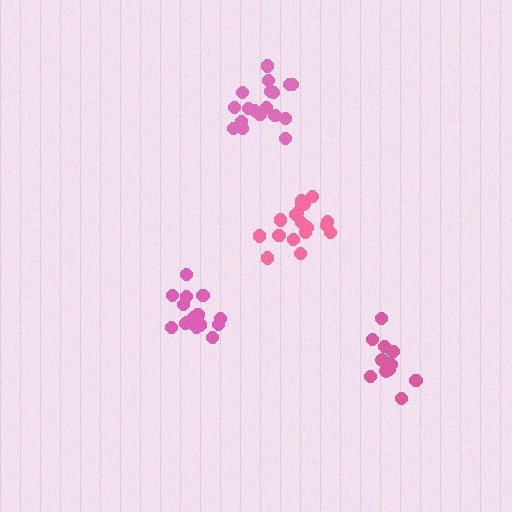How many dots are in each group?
Group 1: 17 dots, Group 2: 18 dots, Group 3: 18 dots, Group 4: 12 dots (65 total).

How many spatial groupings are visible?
There are 4 spatial groupings.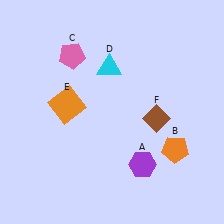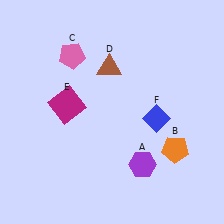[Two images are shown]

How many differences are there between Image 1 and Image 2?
There are 3 differences between the two images.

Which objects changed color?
D changed from cyan to brown. E changed from orange to magenta. F changed from brown to blue.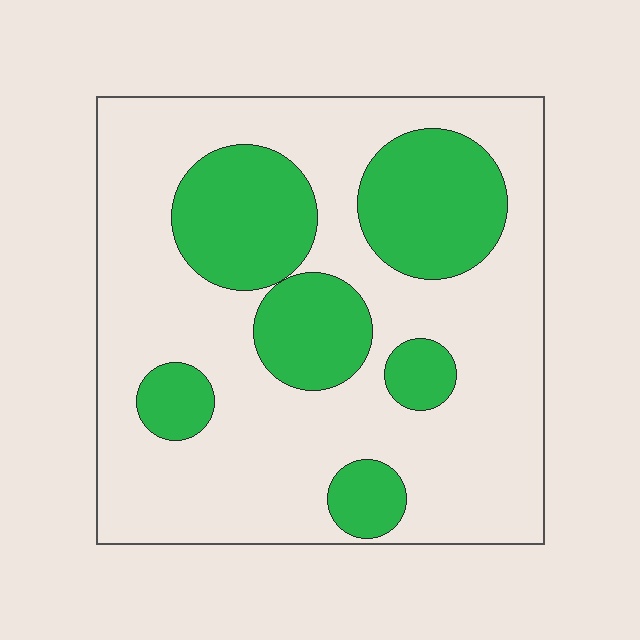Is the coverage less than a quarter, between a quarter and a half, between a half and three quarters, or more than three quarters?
Between a quarter and a half.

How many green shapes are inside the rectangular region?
6.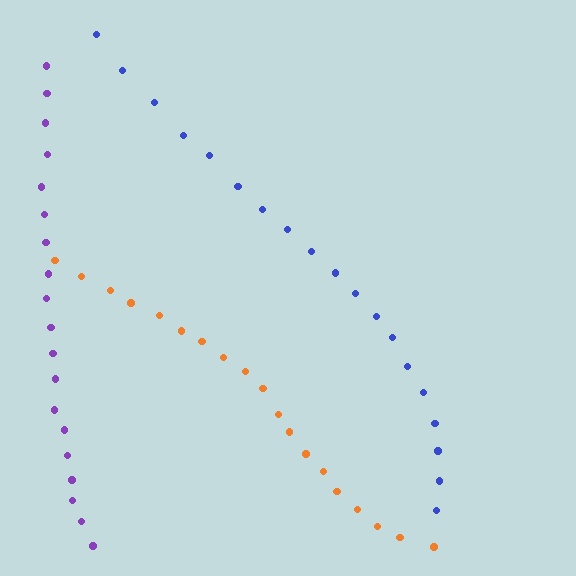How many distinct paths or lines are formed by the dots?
There are 3 distinct paths.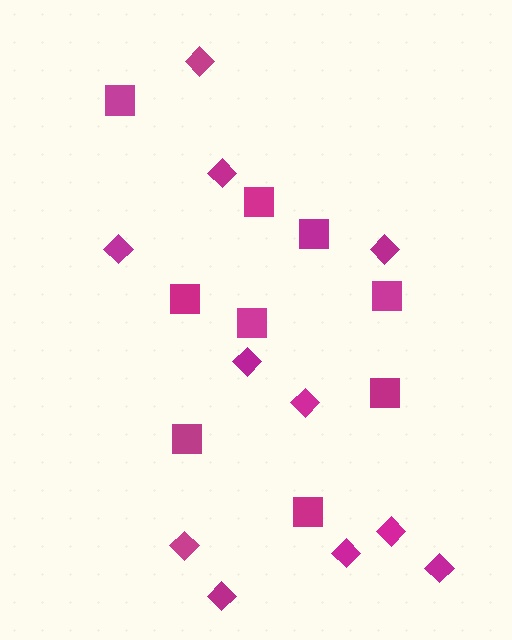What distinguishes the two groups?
There are 2 groups: one group of squares (9) and one group of diamonds (11).